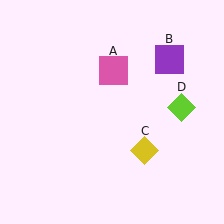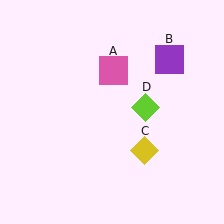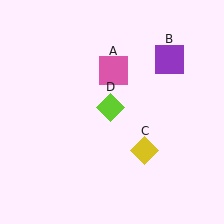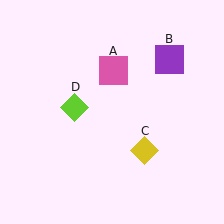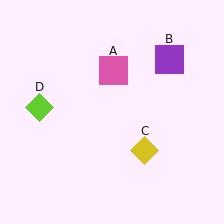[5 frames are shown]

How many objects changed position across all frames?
1 object changed position: lime diamond (object D).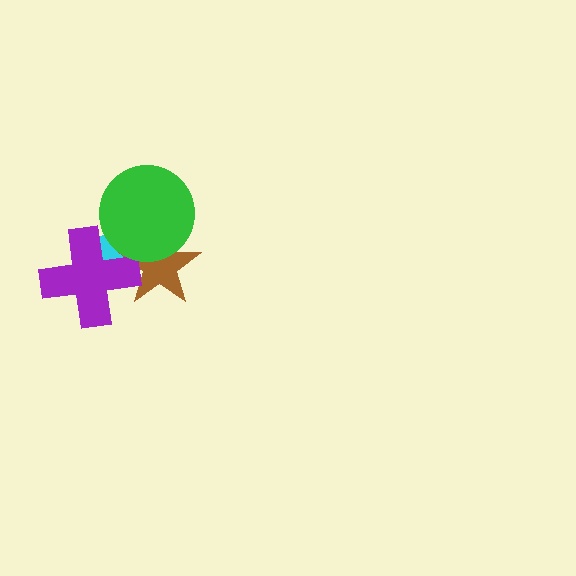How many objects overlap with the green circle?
3 objects overlap with the green circle.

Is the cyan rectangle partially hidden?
Yes, it is partially covered by another shape.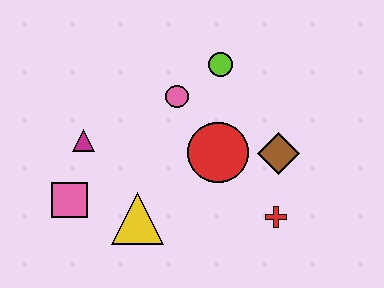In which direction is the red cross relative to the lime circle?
The red cross is below the lime circle.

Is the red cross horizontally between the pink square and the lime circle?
No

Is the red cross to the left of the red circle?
No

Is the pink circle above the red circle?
Yes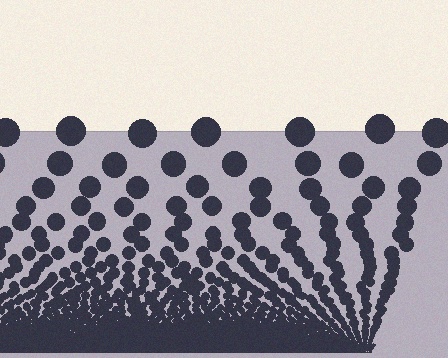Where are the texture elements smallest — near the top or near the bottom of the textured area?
Near the bottom.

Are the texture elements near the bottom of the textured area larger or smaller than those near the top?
Smaller. The gradient is inverted — elements near the bottom are smaller and denser.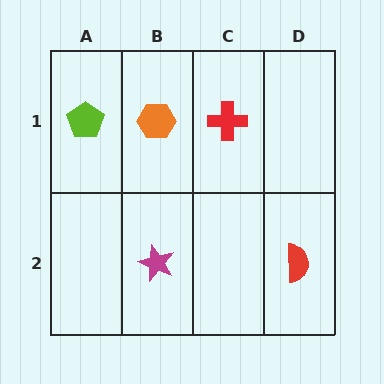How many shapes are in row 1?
3 shapes.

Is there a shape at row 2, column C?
No, that cell is empty.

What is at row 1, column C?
A red cross.